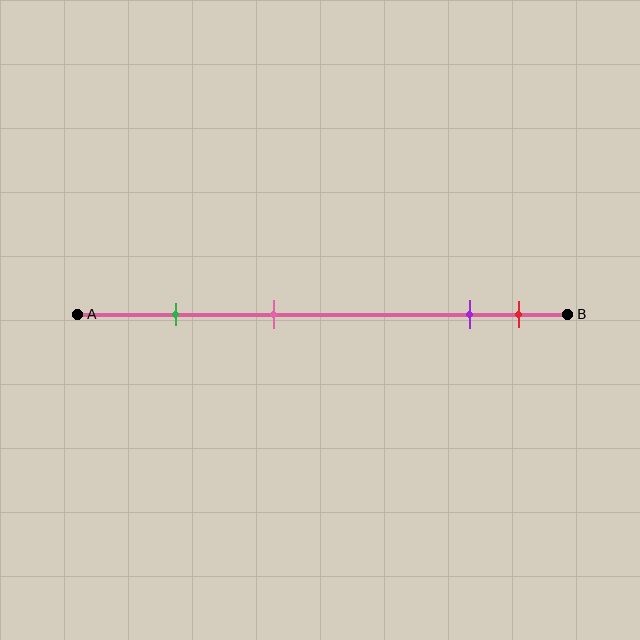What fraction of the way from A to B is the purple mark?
The purple mark is approximately 80% (0.8) of the way from A to B.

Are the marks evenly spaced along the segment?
No, the marks are not evenly spaced.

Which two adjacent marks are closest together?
The purple and red marks are the closest adjacent pair.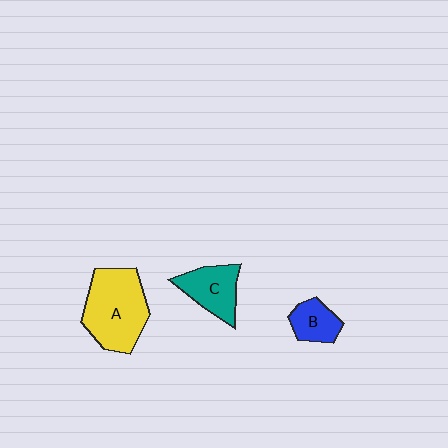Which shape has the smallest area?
Shape B (blue).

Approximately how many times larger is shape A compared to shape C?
Approximately 1.7 times.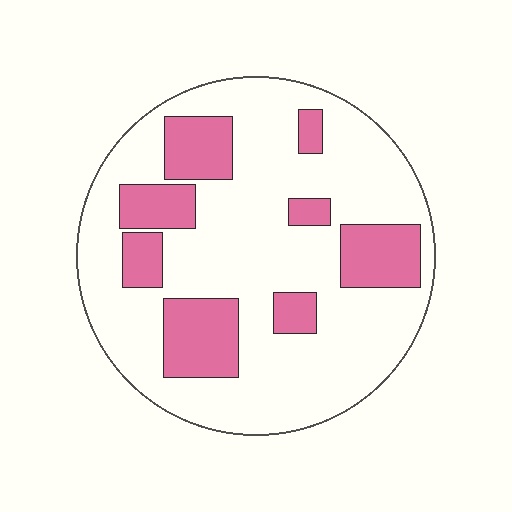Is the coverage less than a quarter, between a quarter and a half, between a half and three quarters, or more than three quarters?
Between a quarter and a half.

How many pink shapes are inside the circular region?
8.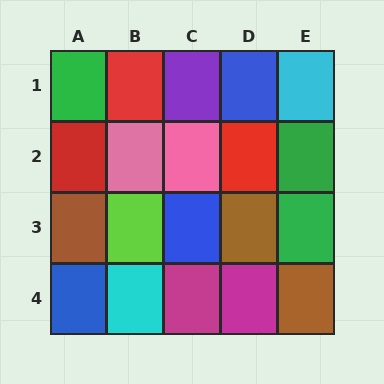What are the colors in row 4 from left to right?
Blue, cyan, magenta, magenta, brown.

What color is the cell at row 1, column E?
Cyan.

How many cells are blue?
3 cells are blue.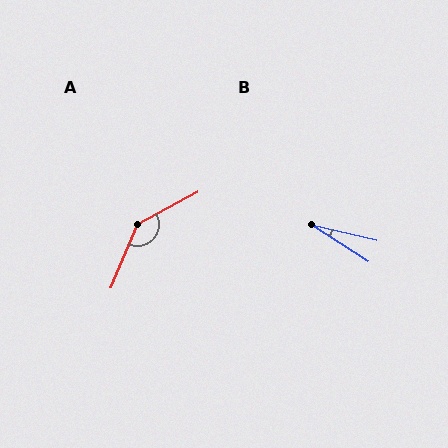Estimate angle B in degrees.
Approximately 20 degrees.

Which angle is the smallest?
B, at approximately 20 degrees.